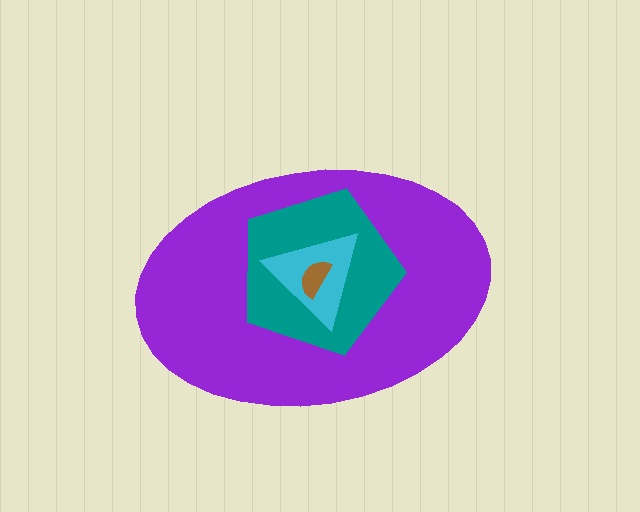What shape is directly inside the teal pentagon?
The cyan triangle.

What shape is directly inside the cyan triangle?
The brown semicircle.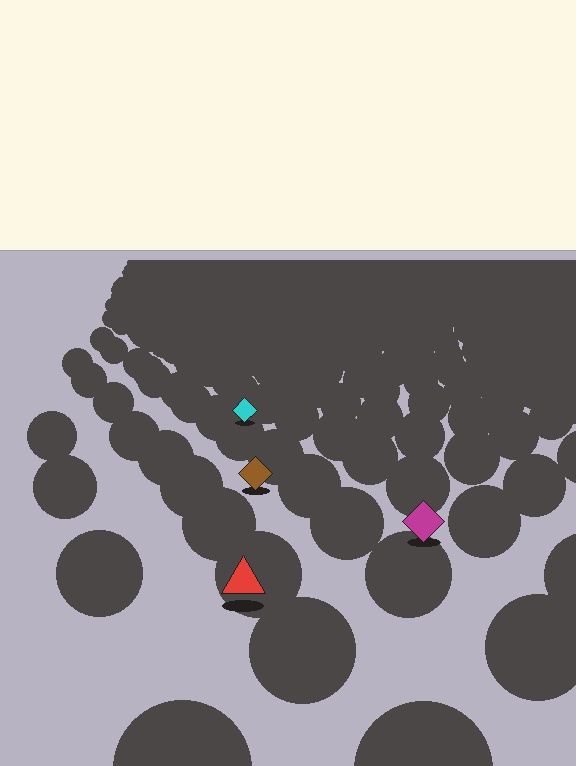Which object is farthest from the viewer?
The cyan diamond is farthest from the viewer. It appears smaller and the ground texture around it is denser.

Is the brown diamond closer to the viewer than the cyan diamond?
Yes. The brown diamond is closer — you can tell from the texture gradient: the ground texture is coarser near it.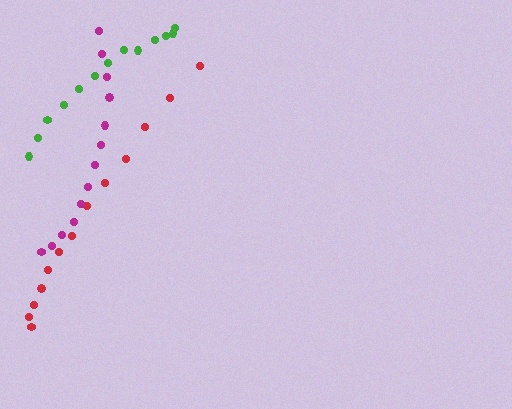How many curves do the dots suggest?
There are 3 distinct paths.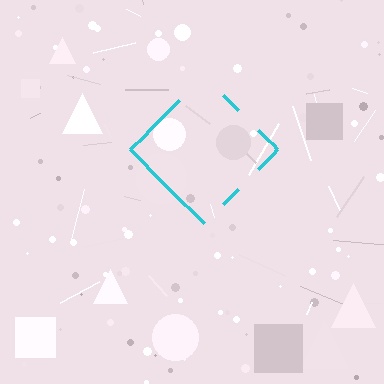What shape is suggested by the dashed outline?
The dashed outline suggests a diamond.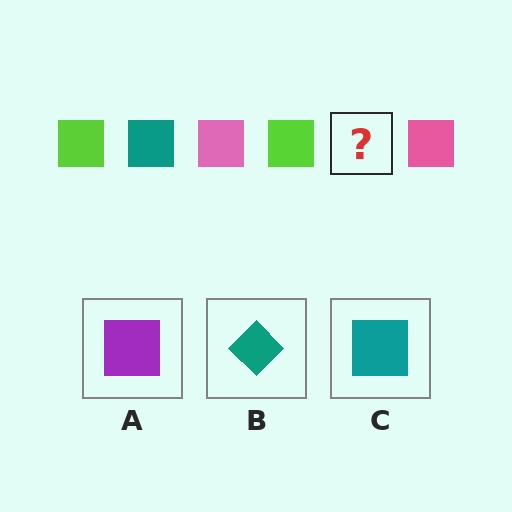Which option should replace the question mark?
Option C.